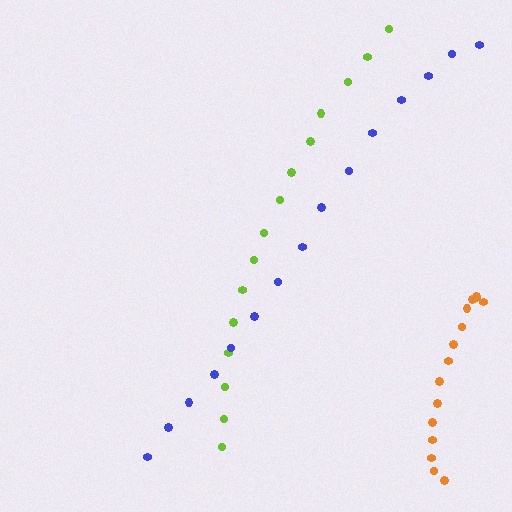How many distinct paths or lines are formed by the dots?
There are 3 distinct paths.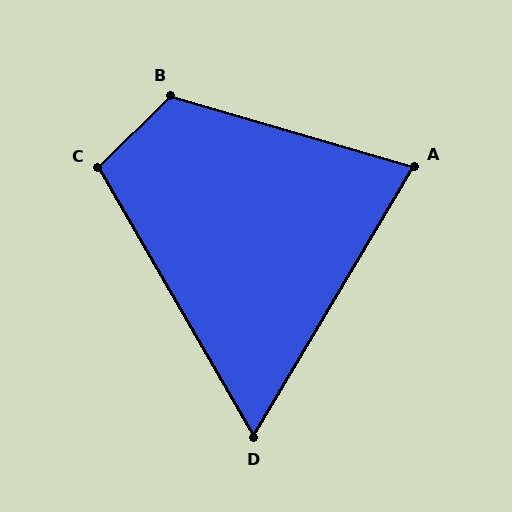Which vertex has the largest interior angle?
B, at approximately 119 degrees.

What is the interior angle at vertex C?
Approximately 104 degrees (obtuse).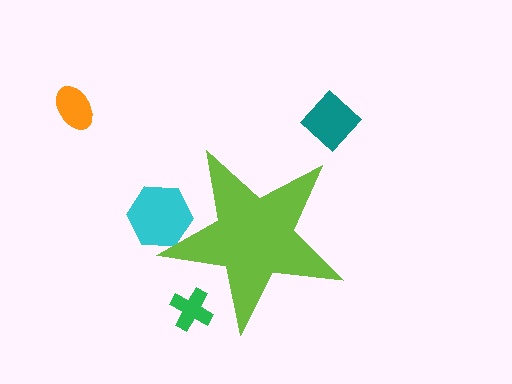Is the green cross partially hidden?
Yes, the green cross is partially hidden behind the lime star.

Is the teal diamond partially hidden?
No, the teal diamond is fully visible.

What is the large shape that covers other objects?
A lime star.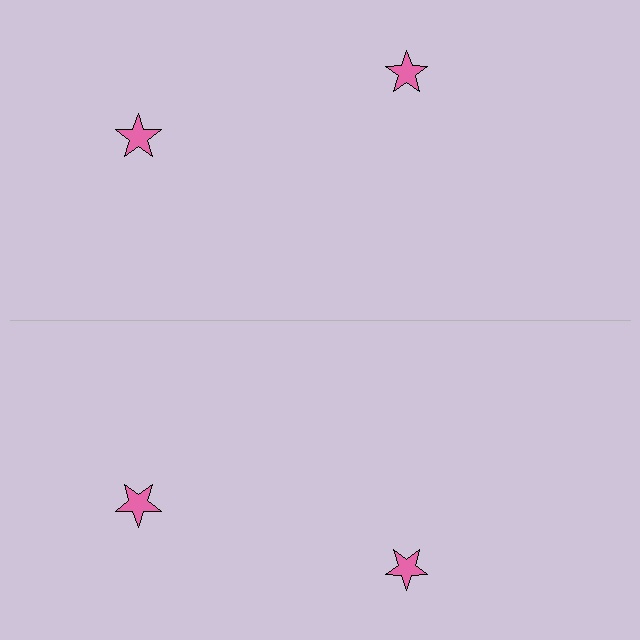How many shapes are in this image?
There are 4 shapes in this image.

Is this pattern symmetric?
Yes, this pattern has bilateral (reflection) symmetry.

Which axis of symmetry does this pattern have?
The pattern has a horizontal axis of symmetry running through the center of the image.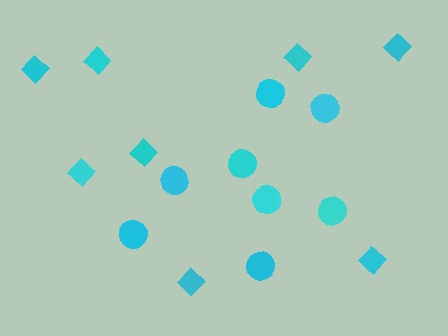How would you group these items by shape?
There are 2 groups: one group of diamonds (8) and one group of circles (8).